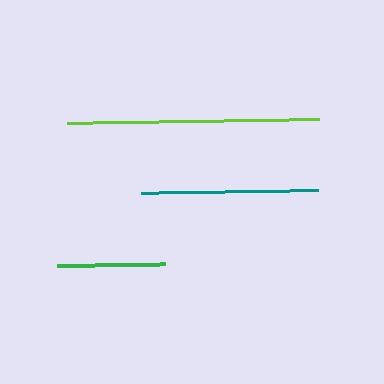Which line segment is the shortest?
The green line is the shortest at approximately 108 pixels.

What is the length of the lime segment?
The lime segment is approximately 253 pixels long.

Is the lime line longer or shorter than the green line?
The lime line is longer than the green line.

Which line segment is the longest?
The lime line is the longest at approximately 253 pixels.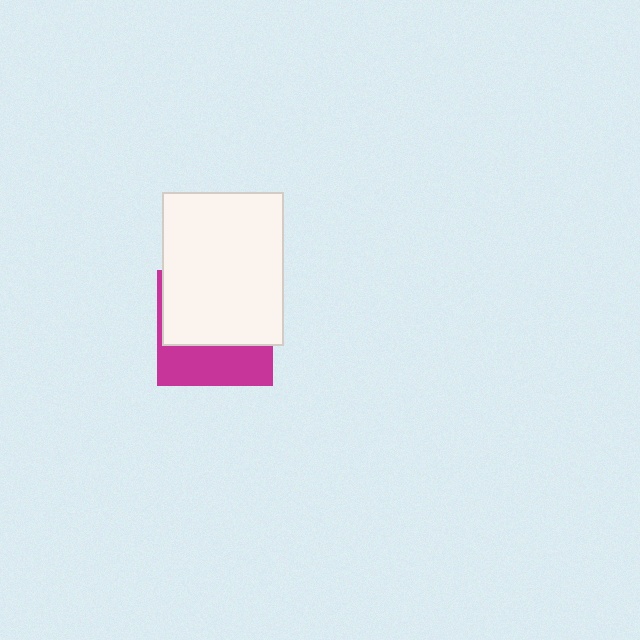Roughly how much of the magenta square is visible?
A small part of it is visible (roughly 37%).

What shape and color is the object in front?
The object in front is a white rectangle.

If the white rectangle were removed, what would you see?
You would see the complete magenta square.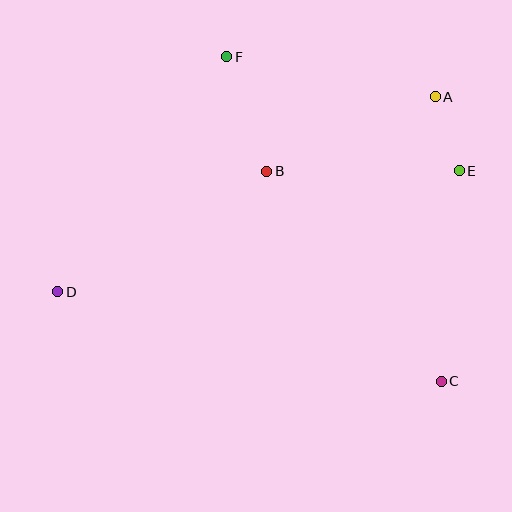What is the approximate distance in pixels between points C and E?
The distance between C and E is approximately 212 pixels.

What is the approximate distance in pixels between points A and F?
The distance between A and F is approximately 212 pixels.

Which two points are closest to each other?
Points A and E are closest to each other.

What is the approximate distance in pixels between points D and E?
The distance between D and E is approximately 420 pixels.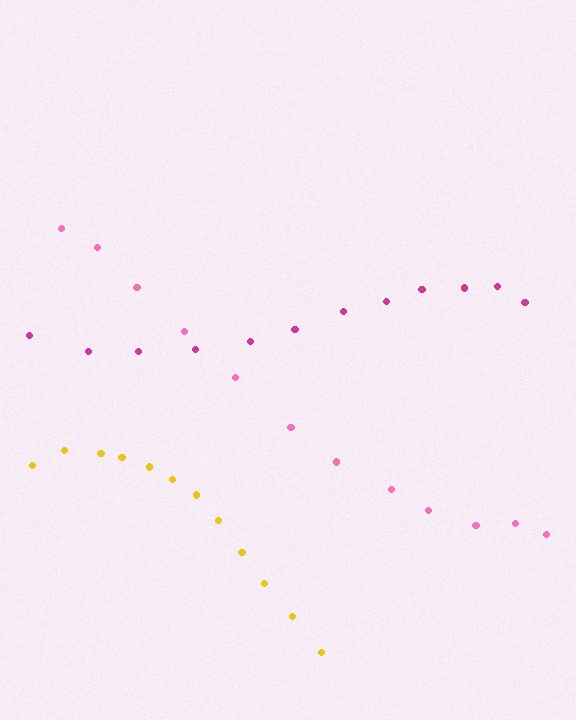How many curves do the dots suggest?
There are 3 distinct paths.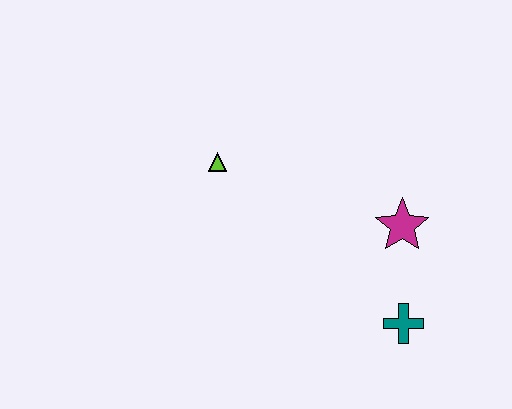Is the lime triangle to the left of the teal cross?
Yes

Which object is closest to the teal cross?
The magenta star is closest to the teal cross.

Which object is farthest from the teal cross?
The lime triangle is farthest from the teal cross.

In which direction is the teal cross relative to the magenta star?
The teal cross is below the magenta star.